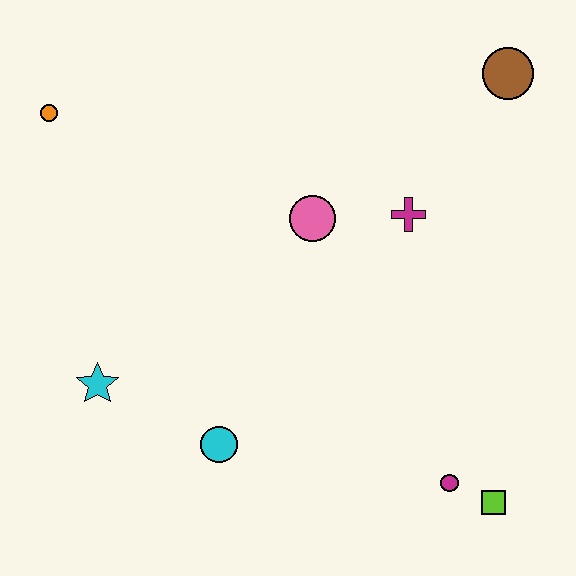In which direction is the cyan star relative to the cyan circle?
The cyan star is to the left of the cyan circle.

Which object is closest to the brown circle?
The magenta cross is closest to the brown circle.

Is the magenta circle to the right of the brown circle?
No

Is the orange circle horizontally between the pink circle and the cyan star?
No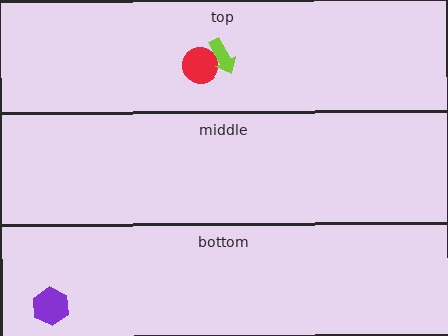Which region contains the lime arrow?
The top region.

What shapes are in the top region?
The red circle, the lime arrow.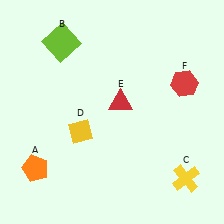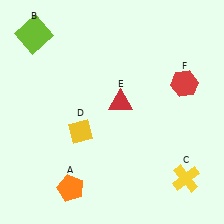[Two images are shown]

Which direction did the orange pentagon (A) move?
The orange pentagon (A) moved right.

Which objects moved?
The objects that moved are: the orange pentagon (A), the lime square (B).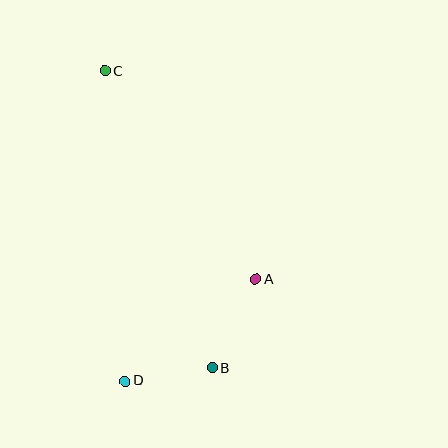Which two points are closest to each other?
Points B and D are closest to each other.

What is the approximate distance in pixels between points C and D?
The distance between C and D is approximately 311 pixels.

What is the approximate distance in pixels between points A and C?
The distance between A and C is approximately 258 pixels.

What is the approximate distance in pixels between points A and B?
The distance between A and B is approximately 99 pixels.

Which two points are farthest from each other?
Points B and C are farthest from each other.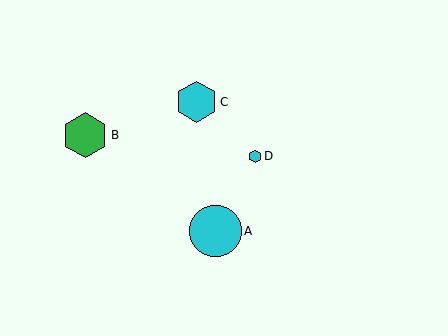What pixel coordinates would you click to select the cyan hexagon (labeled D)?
Click at (255, 156) to select the cyan hexagon D.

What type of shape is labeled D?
Shape D is a cyan hexagon.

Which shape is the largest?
The cyan circle (labeled A) is the largest.